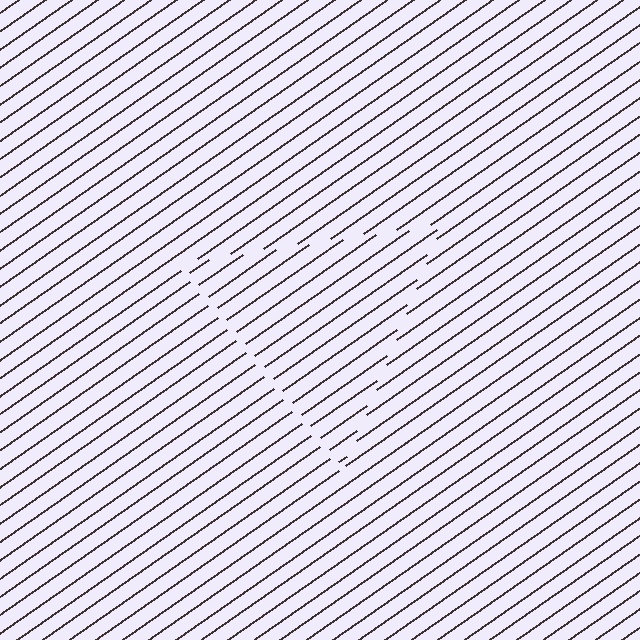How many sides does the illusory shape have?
3 sides — the line-ends trace a triangle.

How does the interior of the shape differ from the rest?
The interior of the shape contains the same grating, shifted by half a period — the contour is defined by the phase discontinuity where line-ends from the inner and outer gratings abut.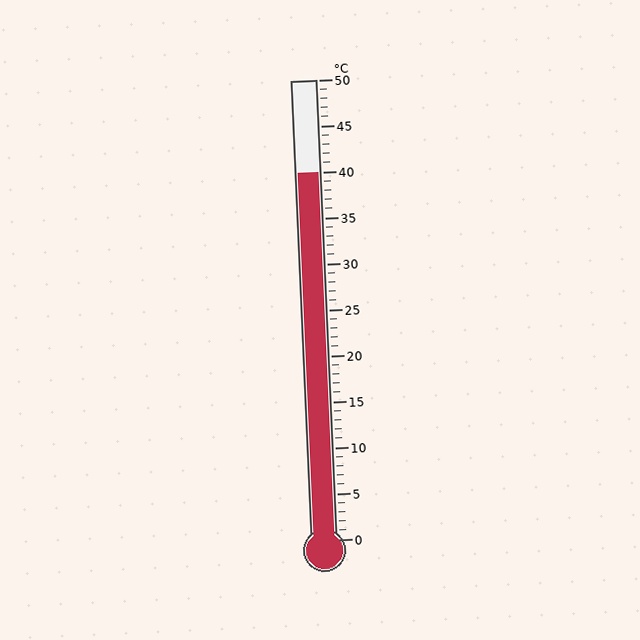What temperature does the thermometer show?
The thermometer shows approximately 40°C.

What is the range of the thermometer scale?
The thermometer scale ranges from 0°C to 50°C.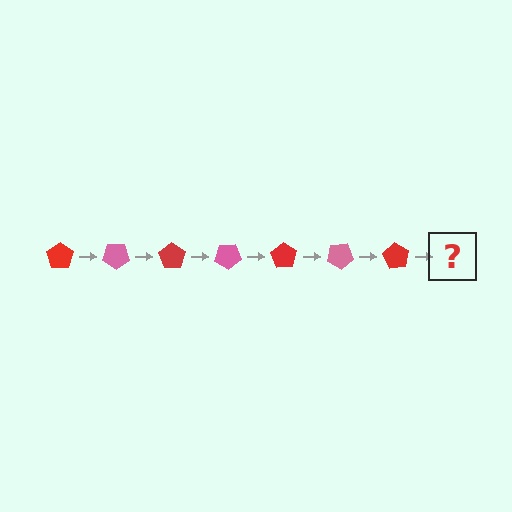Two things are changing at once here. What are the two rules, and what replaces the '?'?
The two rules are that it rotates 35 degrees each step and the color cycles through red and pink. The '?' should be a pink pentagon, rotated 245 degrees from the start.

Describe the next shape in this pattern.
It should be a pink pentagon, rotated 245 degrees from the start.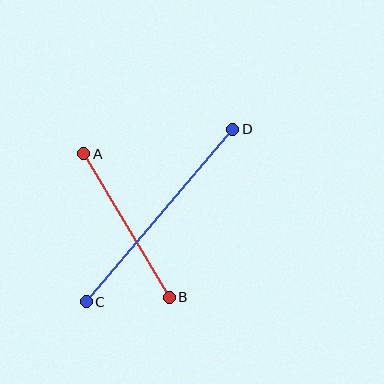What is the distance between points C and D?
The distance is approximately 226 pixels.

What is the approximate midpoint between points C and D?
The midpoint is at approximately (159, 216) pixels.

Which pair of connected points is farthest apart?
Points C and D are farthest apart.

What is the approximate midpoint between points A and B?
The midpoint is at approximately (127, 226) pixels.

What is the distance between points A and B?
The distance is approximately 167 pixels.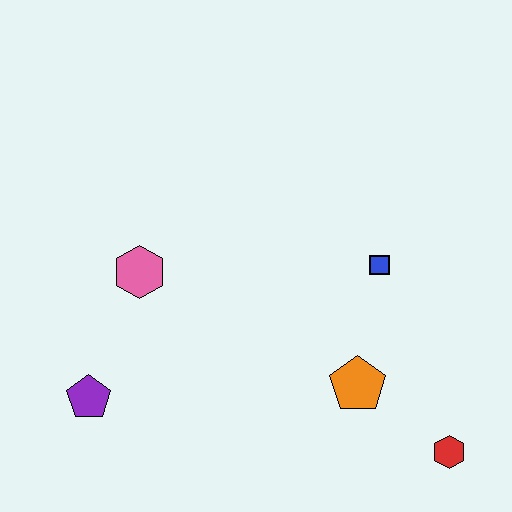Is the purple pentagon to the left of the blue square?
Yes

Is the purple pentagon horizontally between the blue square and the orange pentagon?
No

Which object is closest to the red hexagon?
The orange pentagon is closest to the red hexagon.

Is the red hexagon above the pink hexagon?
No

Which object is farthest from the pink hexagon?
The red hexagon is farthest from the pink hexagon.